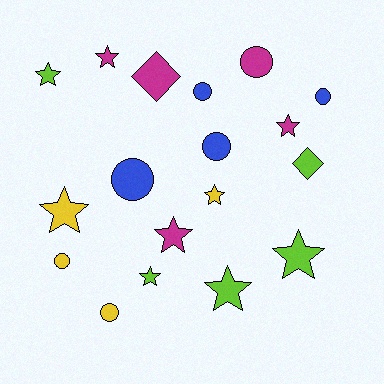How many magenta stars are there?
There are 3 magenta stars.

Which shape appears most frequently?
Star, with 9 objects.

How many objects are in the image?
There are 18 objects.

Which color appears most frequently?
Magenta, with 5 objects.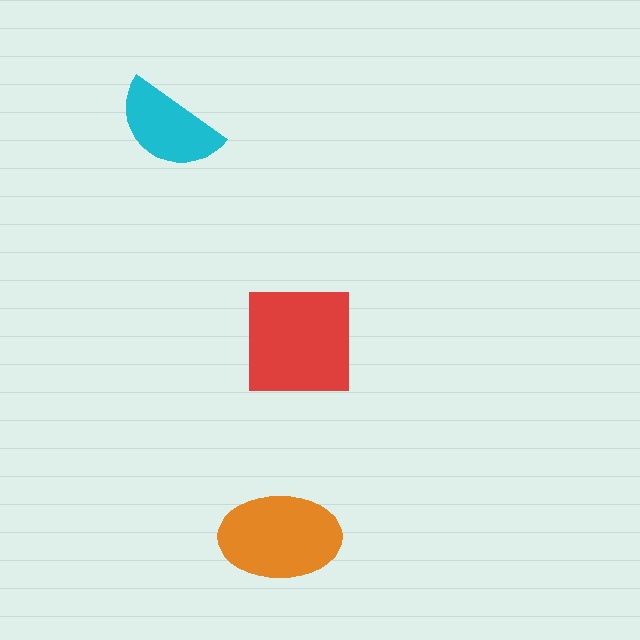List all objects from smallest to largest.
The cyan semicircle, the orange ellipse, the red square.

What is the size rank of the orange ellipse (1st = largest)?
2nd.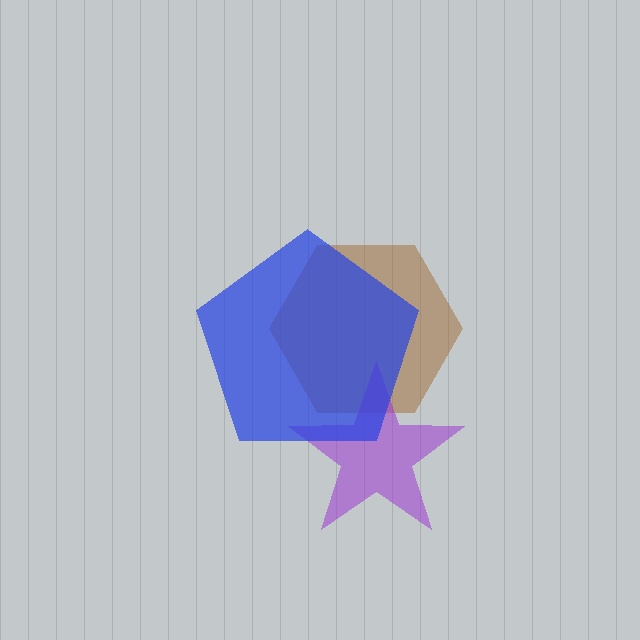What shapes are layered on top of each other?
The layered shapes are: a brown hexagon, a purple star, a blue pentagon.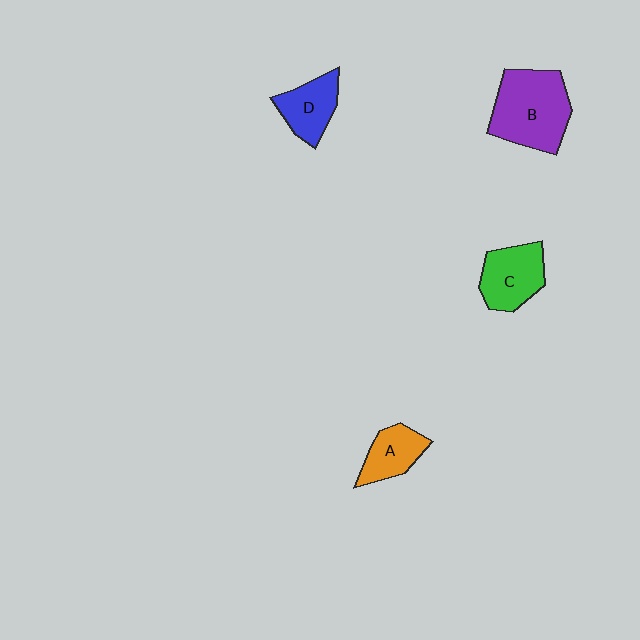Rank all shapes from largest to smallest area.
From largest to smallest: B (purple), C (green), D (blue), A (orange).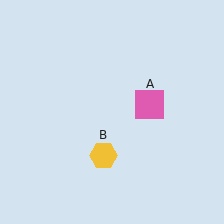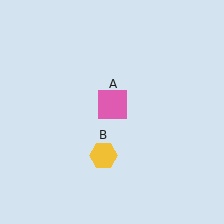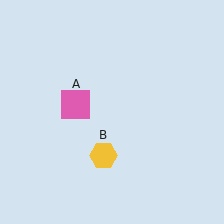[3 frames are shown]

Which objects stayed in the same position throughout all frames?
Yellow hexagon (object B) remained stationary.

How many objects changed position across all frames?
1 object changed position: pink square (object A).